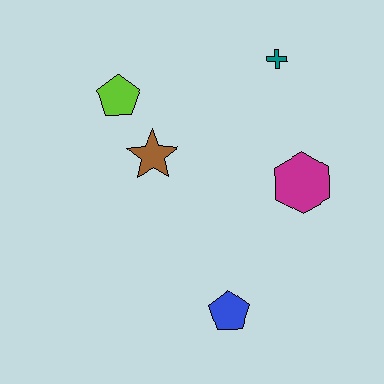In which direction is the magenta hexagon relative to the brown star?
The magenta hexagon is to the right of the brown star.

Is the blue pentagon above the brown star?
No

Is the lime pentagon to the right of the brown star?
No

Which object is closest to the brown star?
The lime pentagon is closest to the brown star.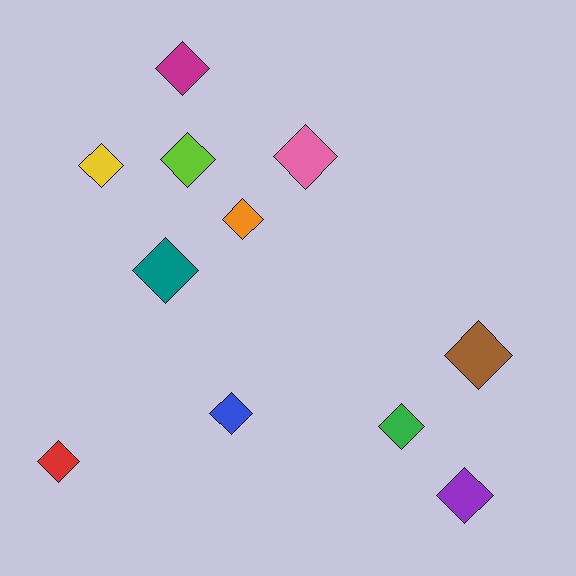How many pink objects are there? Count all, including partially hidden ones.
There is 1 pink object.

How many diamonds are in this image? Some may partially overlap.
There are 11 diamonds.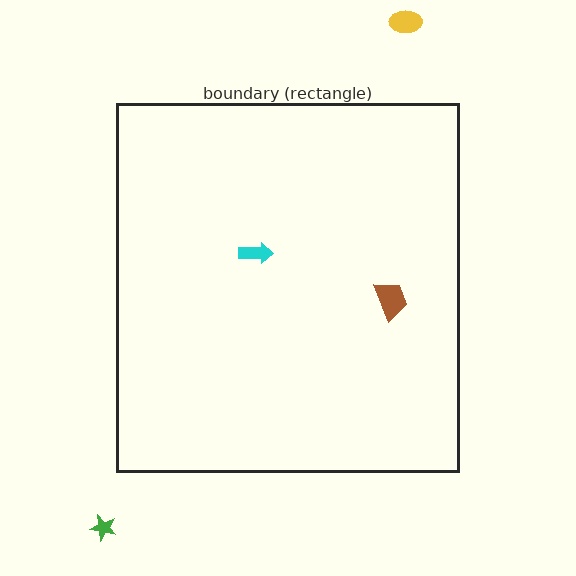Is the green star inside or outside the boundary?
Outside.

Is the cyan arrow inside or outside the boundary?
Inside.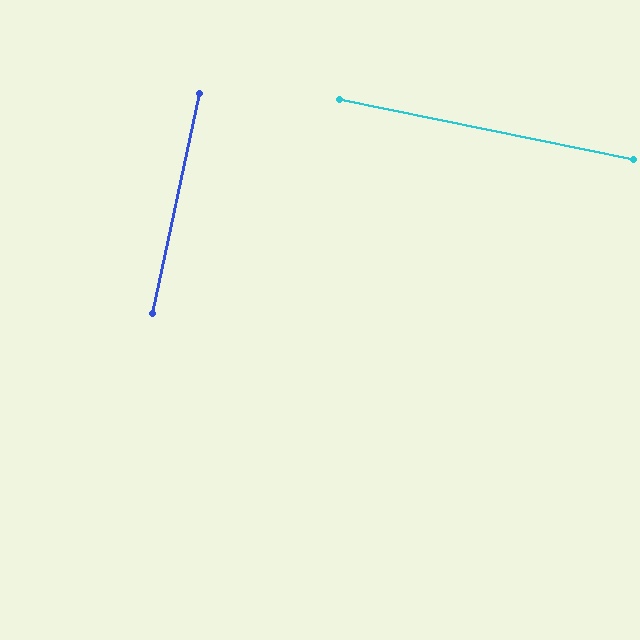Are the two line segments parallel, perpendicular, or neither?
Perpendicular — they meet at approximately 90°.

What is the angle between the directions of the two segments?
Approximately 90 degrees.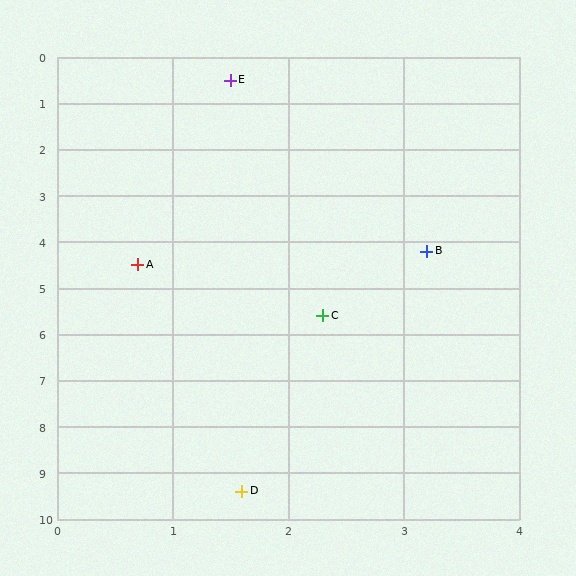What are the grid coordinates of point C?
Point C is at approximately (2.3, 5.6).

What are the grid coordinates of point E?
Point E is at approximately (1.5, 0.5).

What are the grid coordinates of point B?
Point B is at approximately (3.2, 4.2).